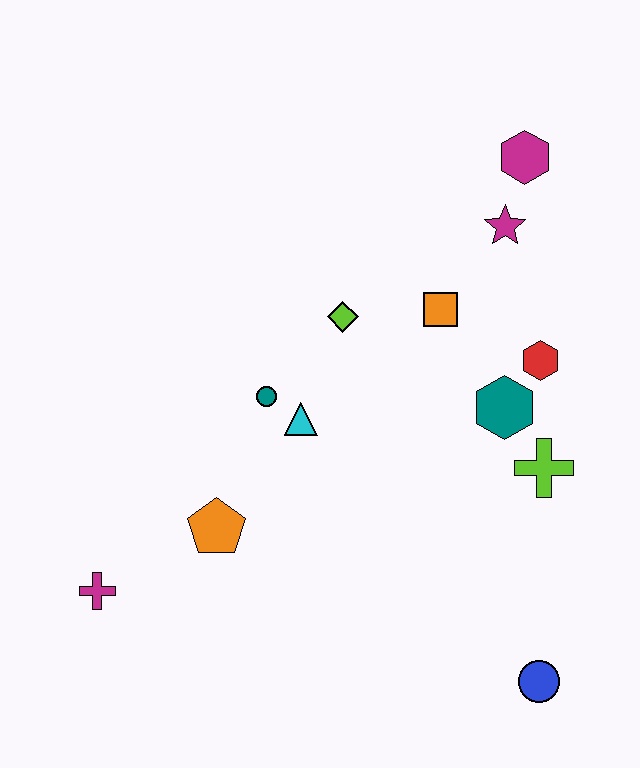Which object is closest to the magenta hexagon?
The magenta star is closest to the magenta hexagon.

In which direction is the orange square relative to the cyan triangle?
The orange square is to the right of the cyan triangle.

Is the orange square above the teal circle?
Yes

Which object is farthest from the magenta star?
The magenta cross is farthest from the magenta star.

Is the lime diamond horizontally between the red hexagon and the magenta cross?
Yes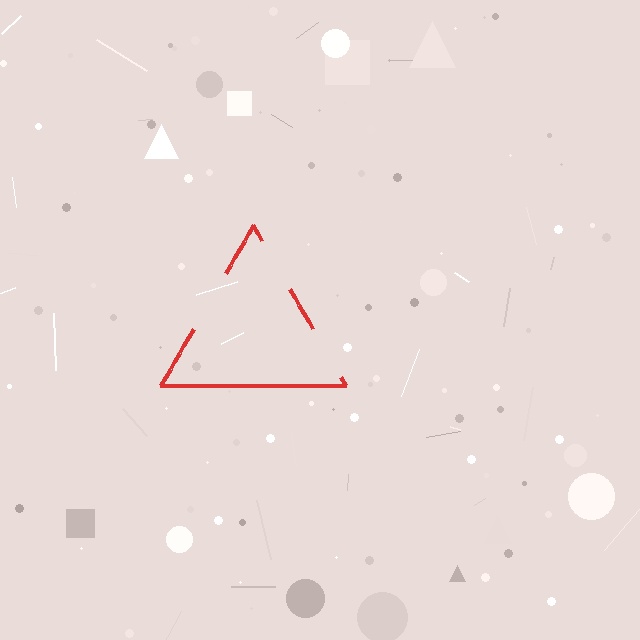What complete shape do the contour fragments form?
The contour fragments form a triangle.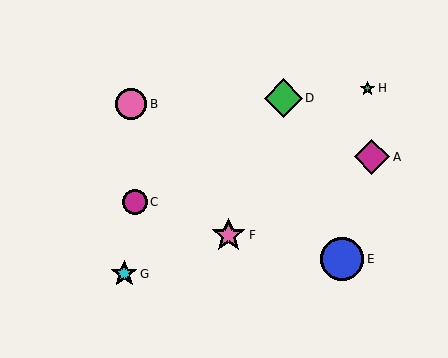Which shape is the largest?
The blue circle (labeled E) is the largest.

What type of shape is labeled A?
Shape A is a magenta diamond.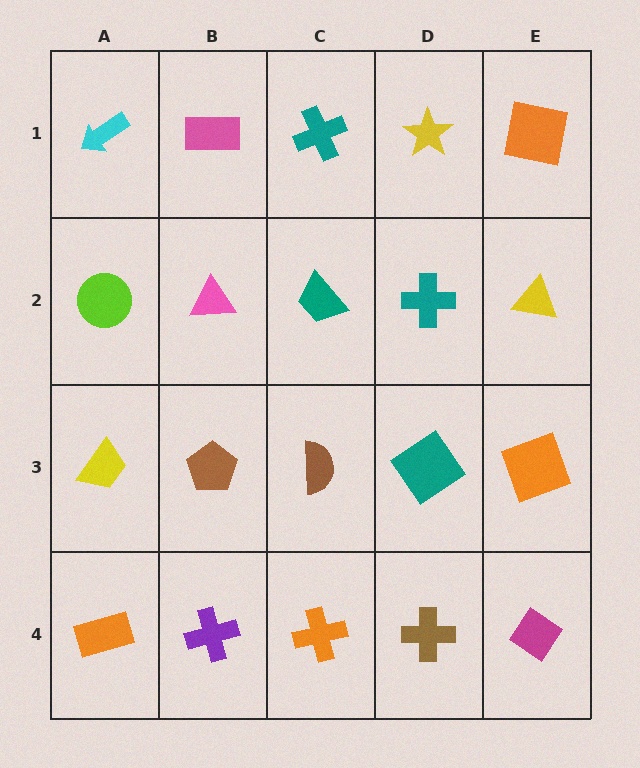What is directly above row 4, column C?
A brown semicircle.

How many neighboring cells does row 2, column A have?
3.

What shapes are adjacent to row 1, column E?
A yellow triangle (row 2, column E), a yellow star (row 1, column D).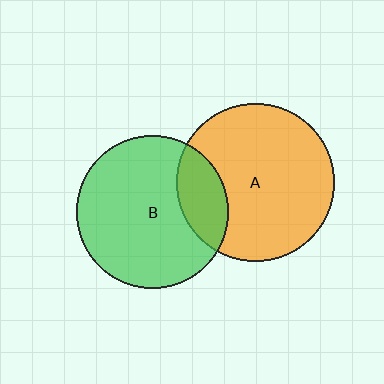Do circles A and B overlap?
Yes.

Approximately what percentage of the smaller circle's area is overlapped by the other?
Approximately 20%.